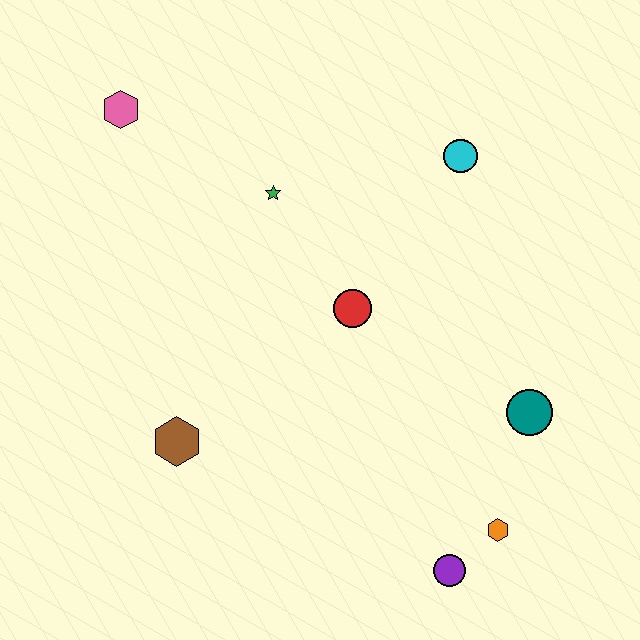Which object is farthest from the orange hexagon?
The pink hexagon is farthest from the orange hexagon.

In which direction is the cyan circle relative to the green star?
The cyan circle is to the right of the green star.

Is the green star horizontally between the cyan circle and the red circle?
No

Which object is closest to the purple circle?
The orange hexagon is closest to the purple circle.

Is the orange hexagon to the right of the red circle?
Yes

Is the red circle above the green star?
No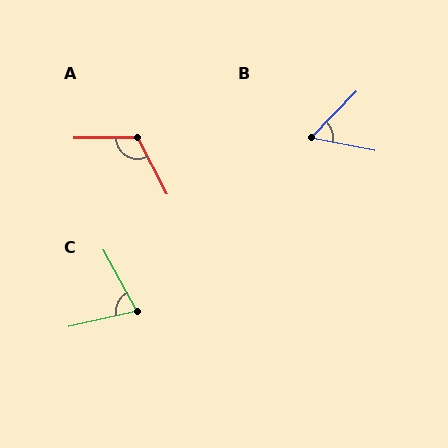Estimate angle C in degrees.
Approximately 75 degrees.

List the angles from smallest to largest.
B (57°), C (75°), A (117°).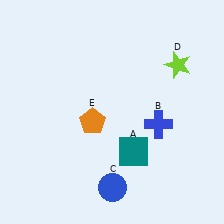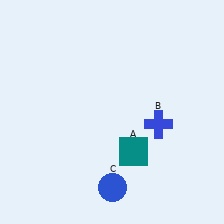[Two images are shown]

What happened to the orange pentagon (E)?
The orange pentagon (E) was removed in Image 2. It was in the bottom-left area of Image 1.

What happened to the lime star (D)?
The lime star (D) was removed in Image 2. It was in the top-right area of Image 1.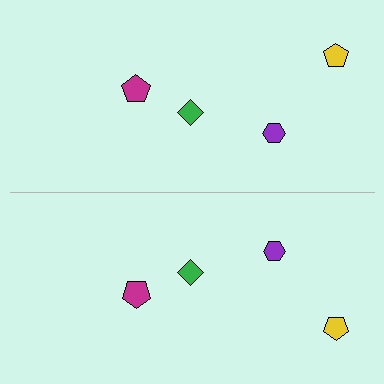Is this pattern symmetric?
Yes, this pattern has bilateral (reflection) symmetry.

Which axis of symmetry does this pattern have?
The pattern has a horizontal axis of symmetry running through the center of the image.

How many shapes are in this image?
There are 8 shapes in this image.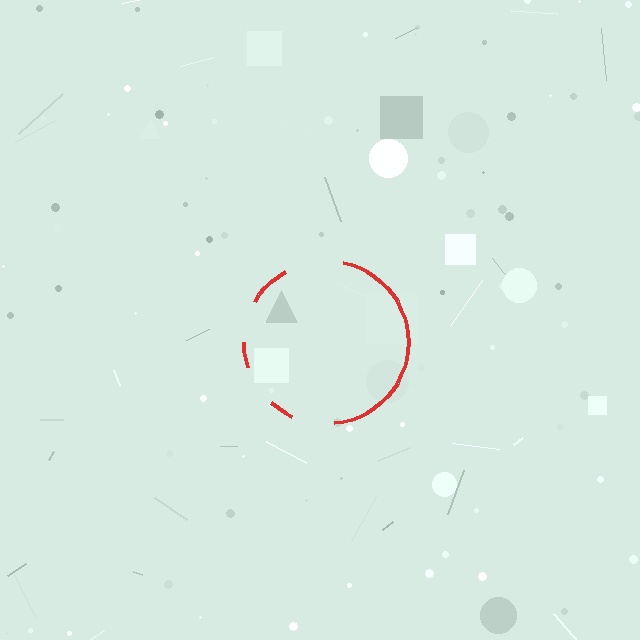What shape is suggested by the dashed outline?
The dashed outline suggests a circle.